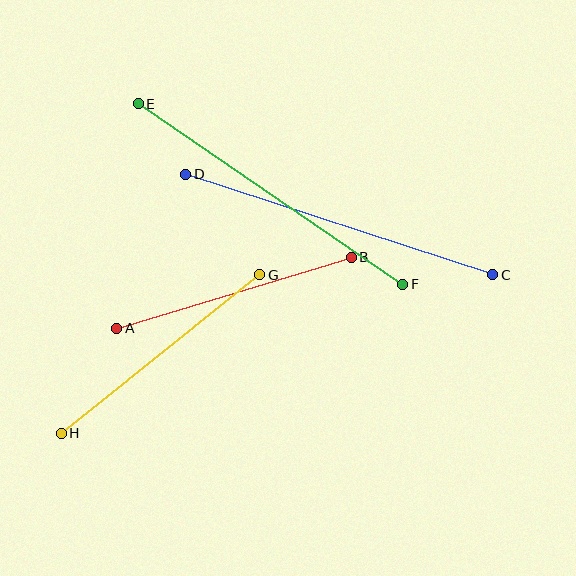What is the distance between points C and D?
The distance is approximately 323 pixels.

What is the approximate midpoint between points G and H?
The midpoint is at approximately (161, 354) pixels.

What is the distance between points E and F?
The distance is approximately 320 pixels.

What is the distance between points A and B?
The distance is approximately 245 pixels.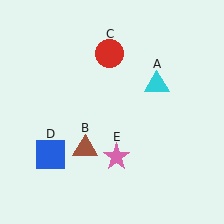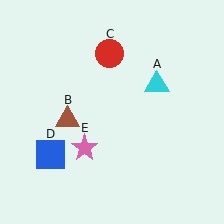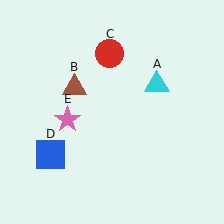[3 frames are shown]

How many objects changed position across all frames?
2 objects changed position: brown triangle (object B), pink star (object E).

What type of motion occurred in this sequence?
The brown triangle (object B), pink star (object E) rotated clockwise around the center of the scene.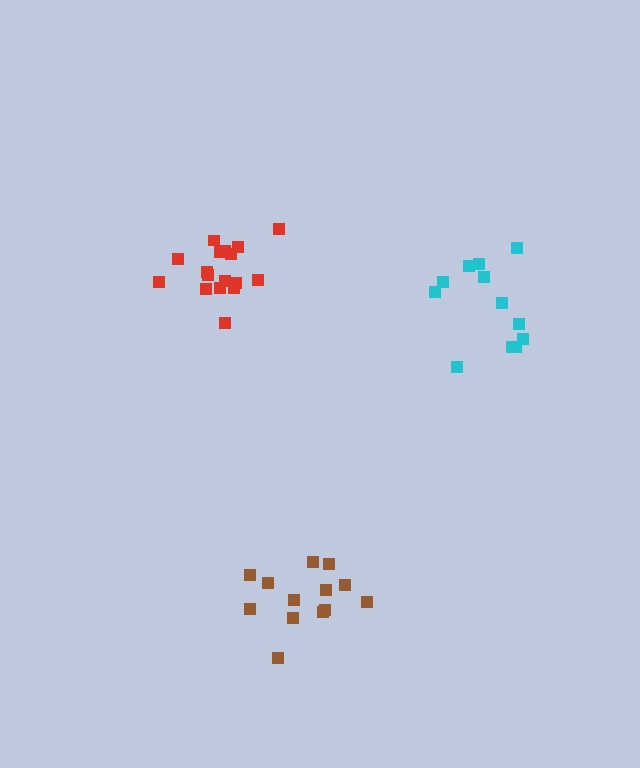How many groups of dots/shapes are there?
There are 3 groups.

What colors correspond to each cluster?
The clusters are colored: brown, cyan, red.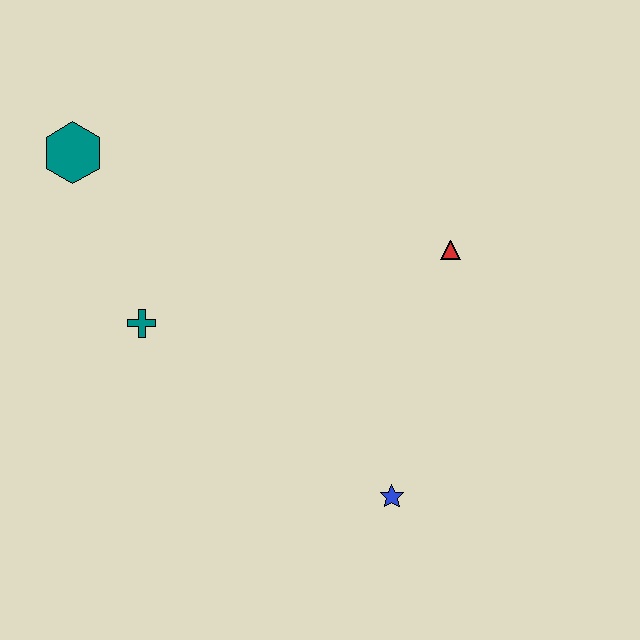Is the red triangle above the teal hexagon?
No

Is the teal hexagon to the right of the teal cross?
No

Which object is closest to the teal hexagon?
The teal cross is closest to the teal hexagon.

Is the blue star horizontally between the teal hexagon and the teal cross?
No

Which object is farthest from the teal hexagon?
The blue star is farthest from the teal hexagon.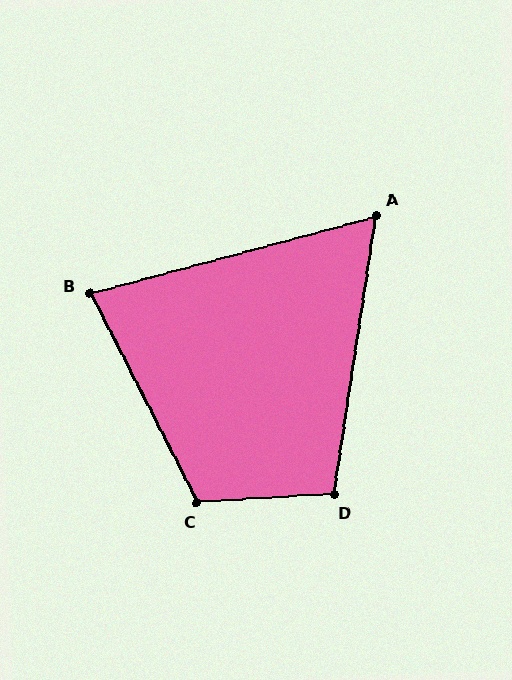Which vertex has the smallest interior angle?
A, at approximately 66 degrees.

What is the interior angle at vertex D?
Approximately 102 degrees (obtuse).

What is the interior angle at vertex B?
Approximately 78 degrees (acute).